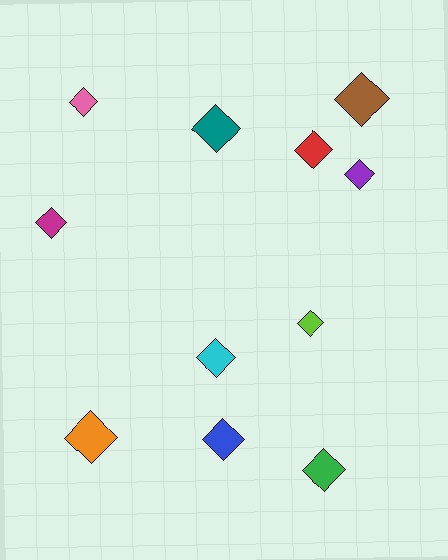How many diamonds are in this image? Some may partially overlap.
There are 11 diamonds.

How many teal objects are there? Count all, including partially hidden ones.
There is 1 teal object.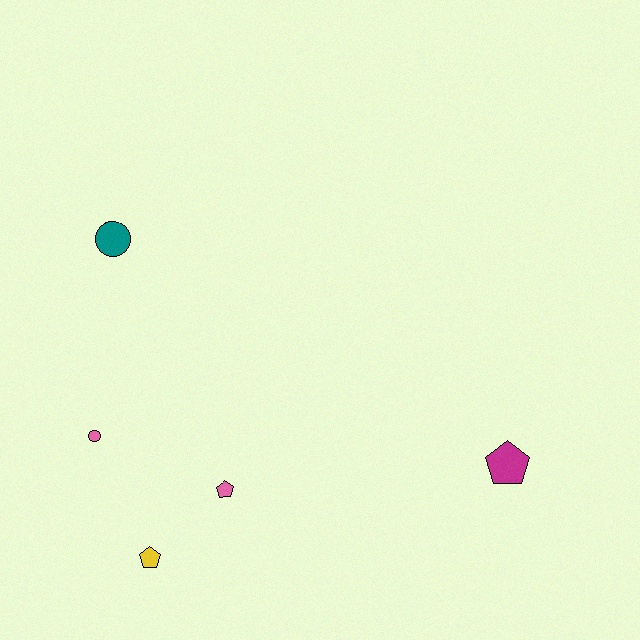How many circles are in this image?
There are 2 circles.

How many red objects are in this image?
There are no red objects.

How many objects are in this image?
There are 5 objects.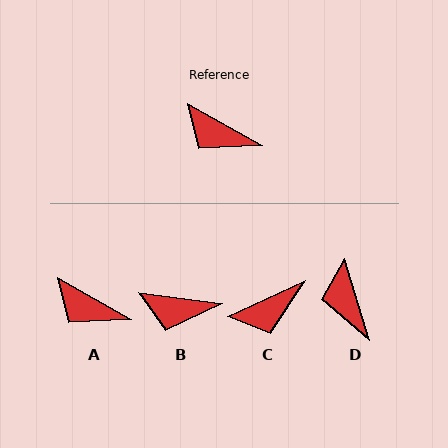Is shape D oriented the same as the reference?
No, it is off by about 43 degrees.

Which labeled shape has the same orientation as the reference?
A.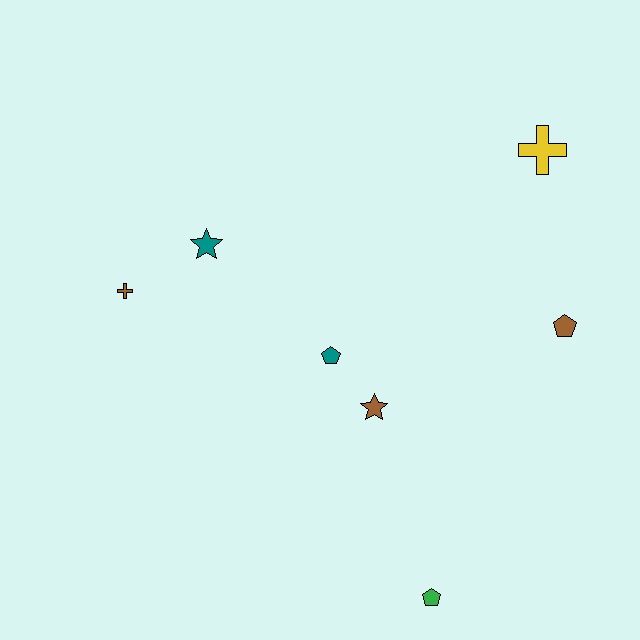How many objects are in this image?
There are 7 objects.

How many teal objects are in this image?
There are 2 teal objects.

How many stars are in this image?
There are 2 stars.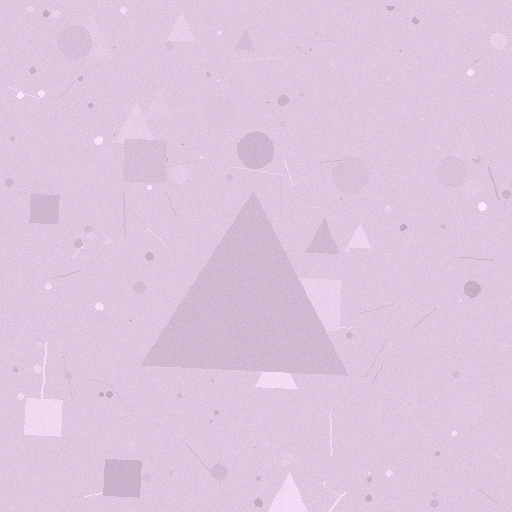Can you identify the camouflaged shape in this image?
The camouflaged shape is a triangle.